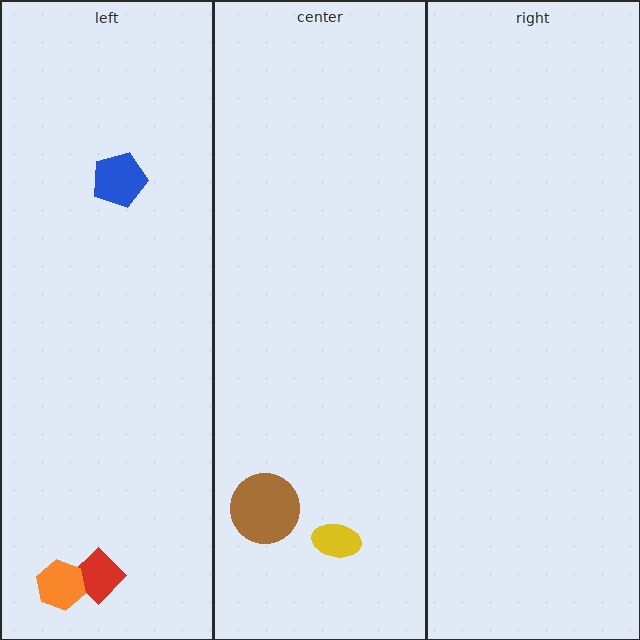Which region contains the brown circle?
The center region.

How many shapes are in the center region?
2.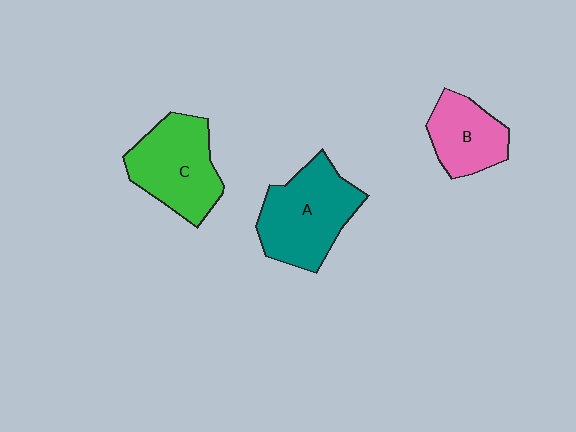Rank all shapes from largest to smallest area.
From largest to smallest: A (teal), C (green), B (pink).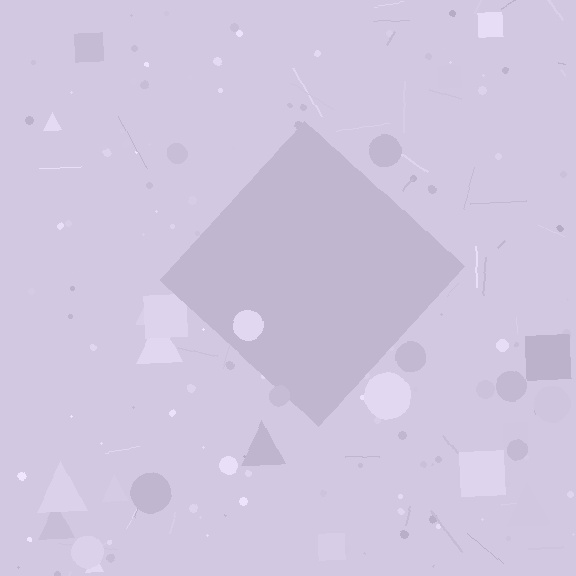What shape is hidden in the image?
A diamond is hidden in the image.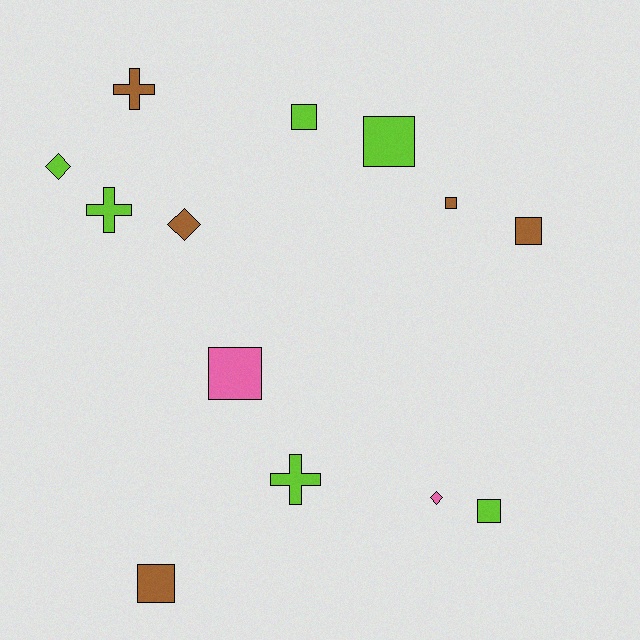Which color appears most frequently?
Lime, with 6 objects.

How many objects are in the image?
There are 13 objects.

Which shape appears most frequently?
Square, with 7 objects.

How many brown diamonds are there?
There is 1 brown diamond.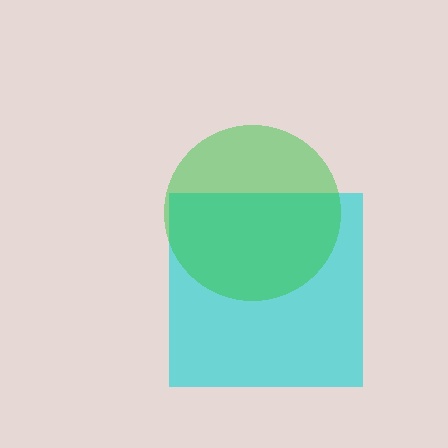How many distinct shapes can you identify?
There are 2 distinct shapes: a cyan square, a green circle.